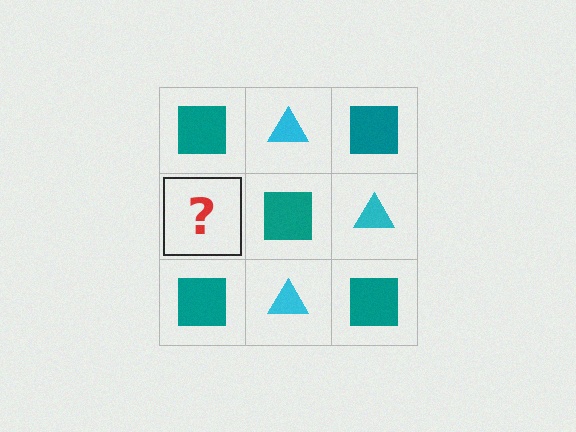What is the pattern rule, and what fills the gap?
The rule is that it alternates teal square and cyan triangle in a checkerboard pattern. The gap should be filled with a cyan triangle.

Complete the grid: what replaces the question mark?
The question mark should be replaced with a cyan triangle.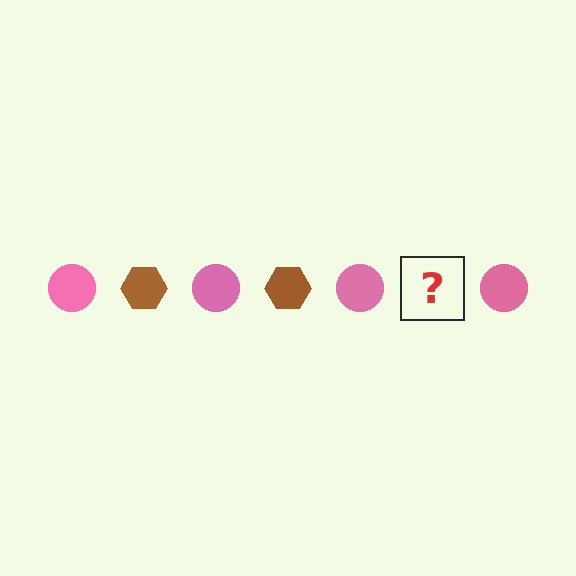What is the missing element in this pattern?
The missing element is a brown hexagon.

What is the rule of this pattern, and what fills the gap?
The rule is that the pattern alternates between pink circle and brown hexagon. The gap should be filled with a brown hexagon.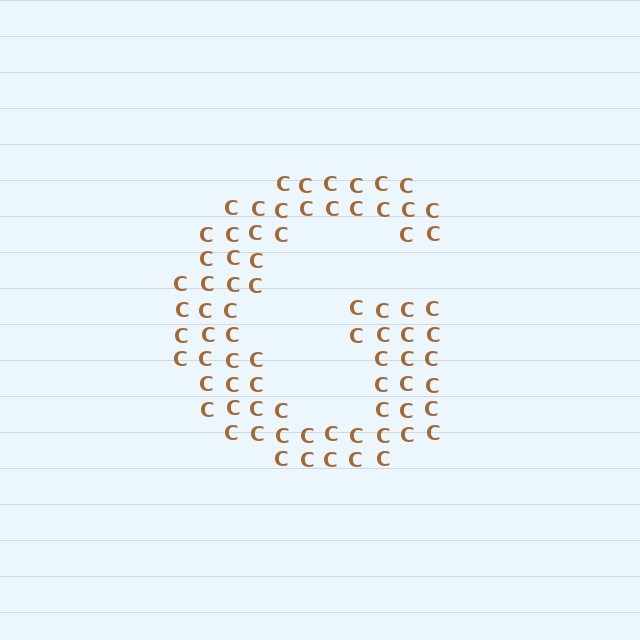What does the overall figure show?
The overall figure shows the letter G.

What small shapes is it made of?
It is made of small letter C's.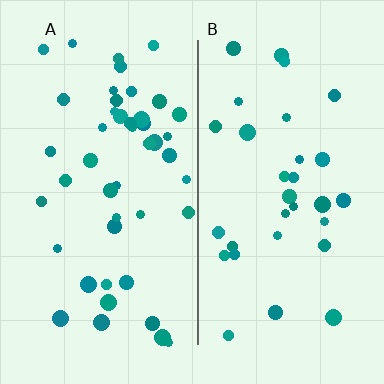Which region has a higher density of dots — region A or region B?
A (the left).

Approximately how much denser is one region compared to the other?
Approximately 1.5× — region A over region B.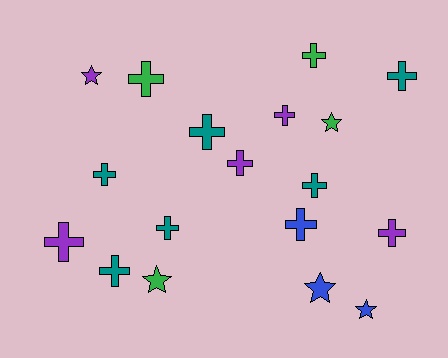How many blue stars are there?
There are 2 blue stars.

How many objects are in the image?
There are 18 objects.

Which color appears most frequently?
Teal, with 6 objects.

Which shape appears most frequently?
Cross, with 13 objects.